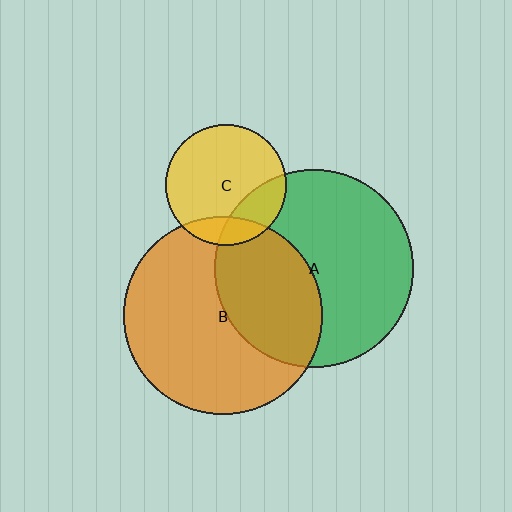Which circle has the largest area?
Circle A (green).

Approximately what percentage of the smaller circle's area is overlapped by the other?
Approximately 25%.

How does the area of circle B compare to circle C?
Approximately 2.7 times.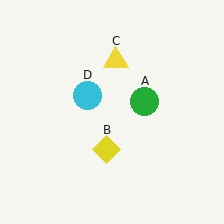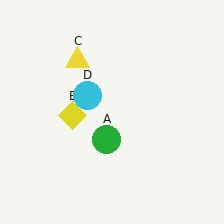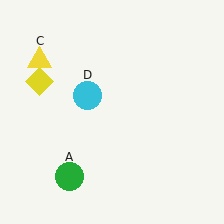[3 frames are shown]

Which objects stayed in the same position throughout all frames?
Cyan circle (object D) remained stationary.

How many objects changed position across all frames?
3 objects changed position: green circle (object A), yellow diamond (object B), yellow triangle (object C).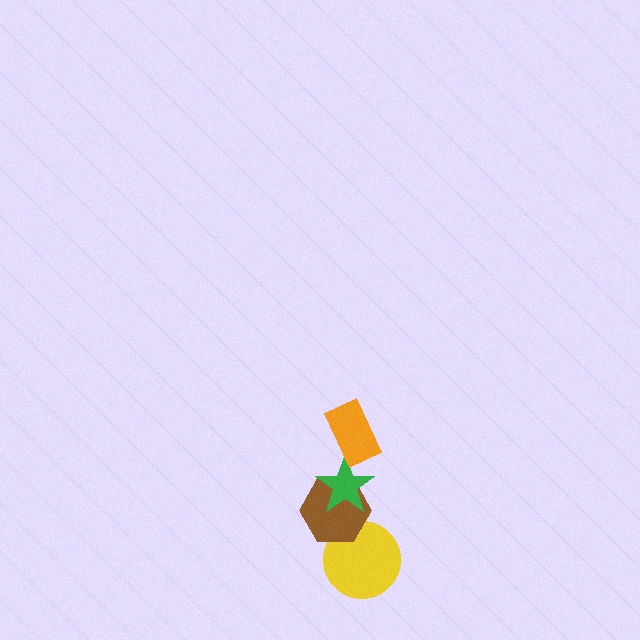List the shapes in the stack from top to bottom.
From top to bottom: the orange rectangle, the green star, the brown hexagon, the yellow circle.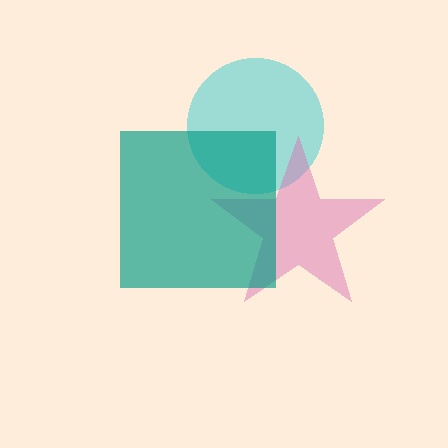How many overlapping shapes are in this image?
There are 3 overlapping shapes in the image.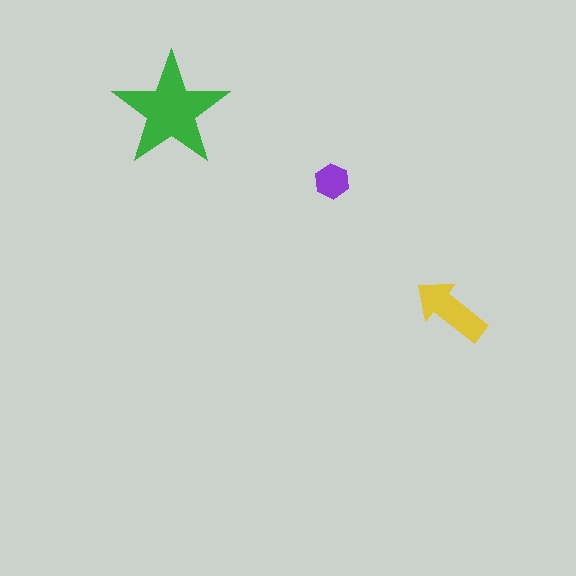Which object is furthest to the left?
The green star is leftmost.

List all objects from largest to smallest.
The green star, the yellow arrow, the purple hexagon.